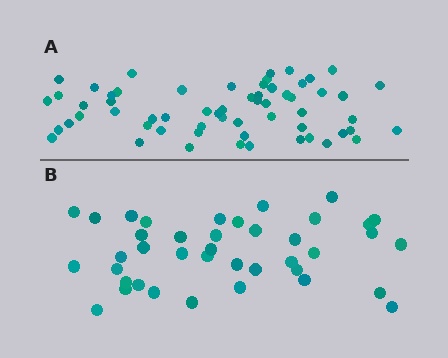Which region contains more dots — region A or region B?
Region A (the top region) has more dots.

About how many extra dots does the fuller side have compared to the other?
Region A has approximately 20 more dots than region B.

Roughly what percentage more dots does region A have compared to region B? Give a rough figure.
About 50% more.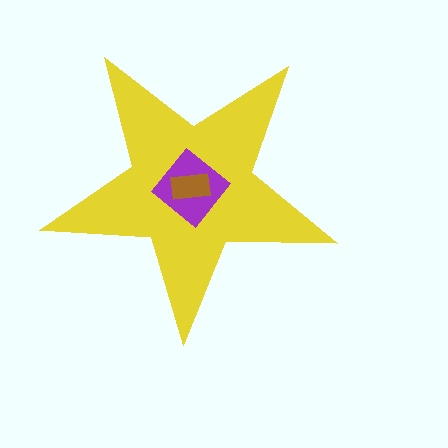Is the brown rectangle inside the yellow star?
Yes.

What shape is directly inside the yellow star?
The purple diamond.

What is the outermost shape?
The yellow star.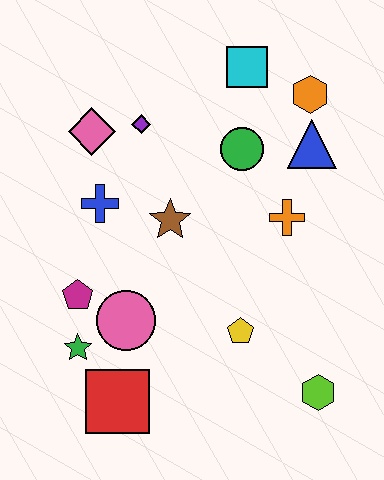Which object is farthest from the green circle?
The red square is farthest from the green circle.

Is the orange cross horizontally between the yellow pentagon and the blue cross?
No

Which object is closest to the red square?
The green star is closest to the red square.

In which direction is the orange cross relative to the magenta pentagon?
The orange cross is to the right of the magenta pentagon.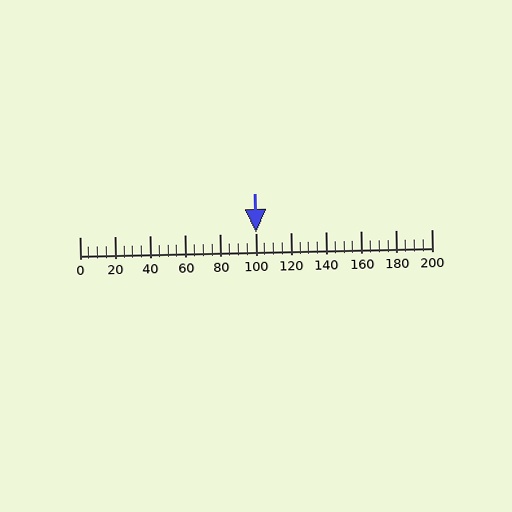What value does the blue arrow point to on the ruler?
The blue arrow points to approximately 100.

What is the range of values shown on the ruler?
The ruler shows values from 0 to 200.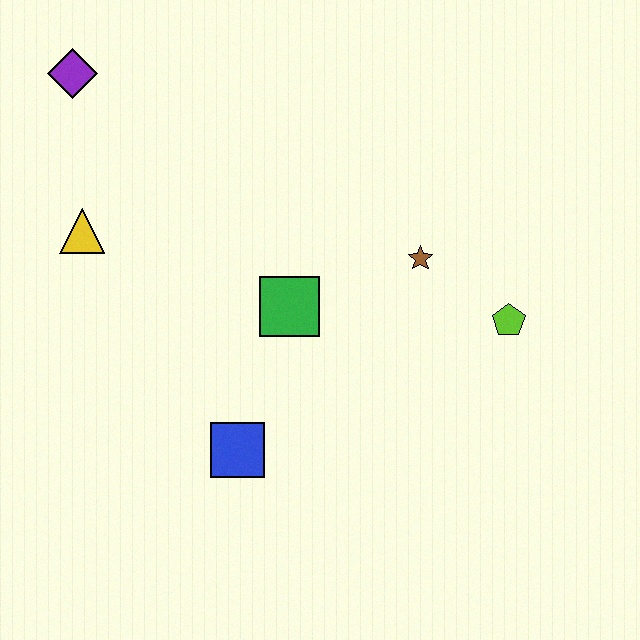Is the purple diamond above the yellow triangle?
Yes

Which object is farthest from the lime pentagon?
The purple diamond is farthest from the lime pentagon.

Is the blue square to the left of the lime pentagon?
Yes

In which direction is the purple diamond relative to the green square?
The purple diamond is above the green square.